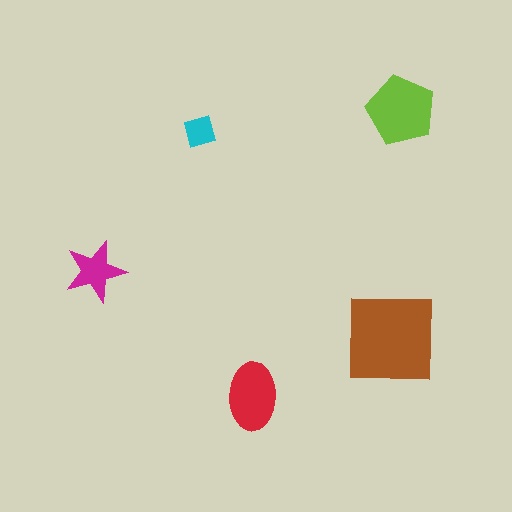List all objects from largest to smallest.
The brown square, the lime pentagon, the red ellipse, the magenta star, the cyan square.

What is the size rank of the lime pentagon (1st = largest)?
2nd.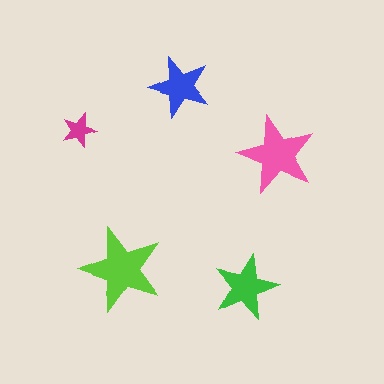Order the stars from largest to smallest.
the lime one, the pink one, the green one, the blue one, the magenta one.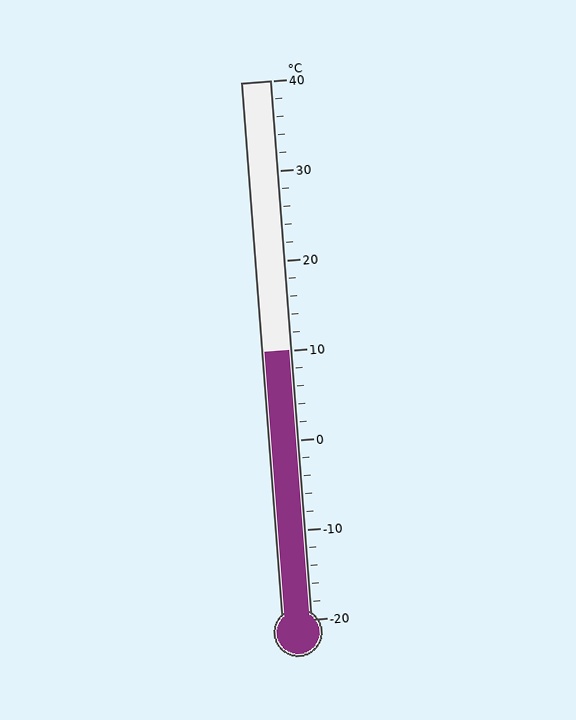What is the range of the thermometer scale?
The thermometer scale ranges from -20°C to 40°C.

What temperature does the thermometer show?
The thermometer shows approximately 10°C.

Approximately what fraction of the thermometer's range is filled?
The thermometer is filled to approximately 50% of its range.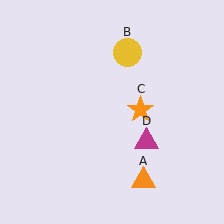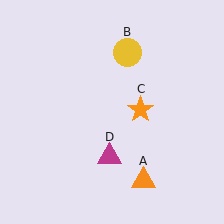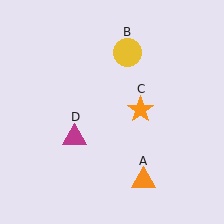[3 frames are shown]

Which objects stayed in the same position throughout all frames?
Orange triangle (object A) and yellow circle (object B) and orange star (object C) remained stationary.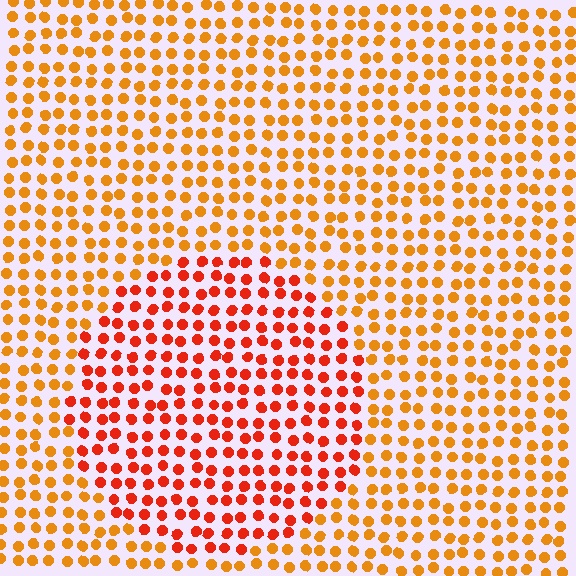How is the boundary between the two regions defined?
The boundary is defined purely by a slight shift in hue (about 29 degrees). Spacing, size, and orientation are identical on both sides.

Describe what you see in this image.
The image is filled with small orange elements in a uniform arrangement. A circle-shaped region is visible where the elements are tinted to a slightly different hue, forming a subtle color boundary.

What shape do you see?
I see a circle.